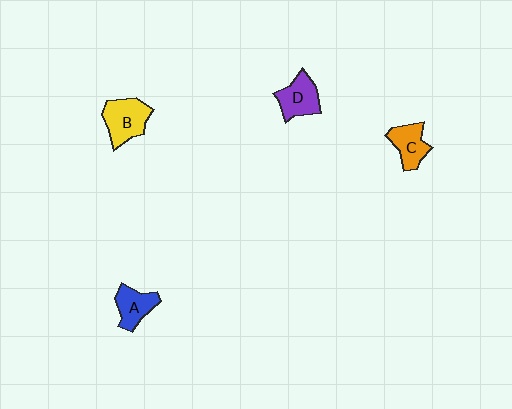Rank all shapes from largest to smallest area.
From largest to smallest: B (yellow), D (purple), C (orange), A (blue).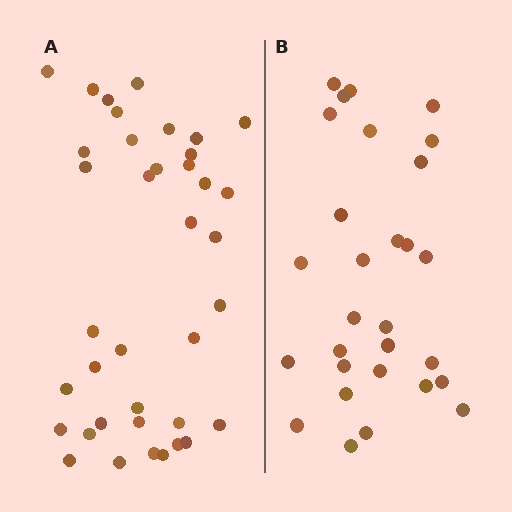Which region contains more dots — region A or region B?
Region A (the left region) has more dots.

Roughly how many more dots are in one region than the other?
Region A has roughly 8 or so more dots than region B.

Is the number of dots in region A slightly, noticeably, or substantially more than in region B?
Region A has noticeably more, but not dramatically so. The ratio is roughly 1.3 to 1.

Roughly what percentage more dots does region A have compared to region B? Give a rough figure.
About 30% more.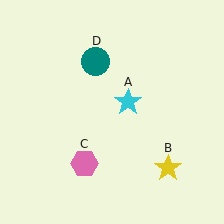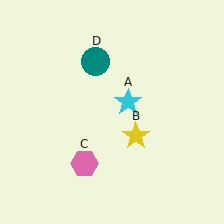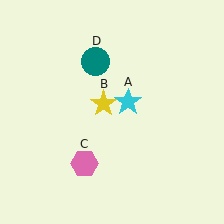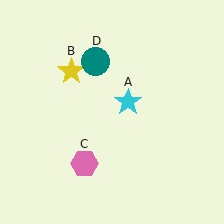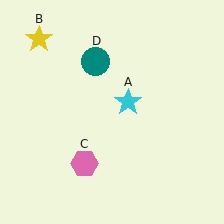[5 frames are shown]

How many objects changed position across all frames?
1 object changed position: yellow star (object B).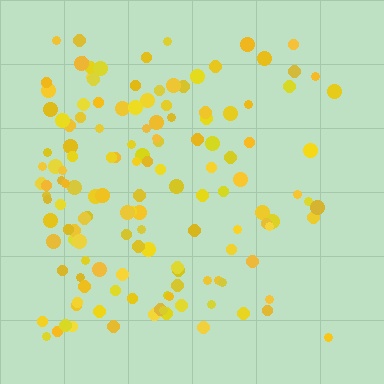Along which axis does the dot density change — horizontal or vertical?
Horizontal.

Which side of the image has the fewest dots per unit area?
The right.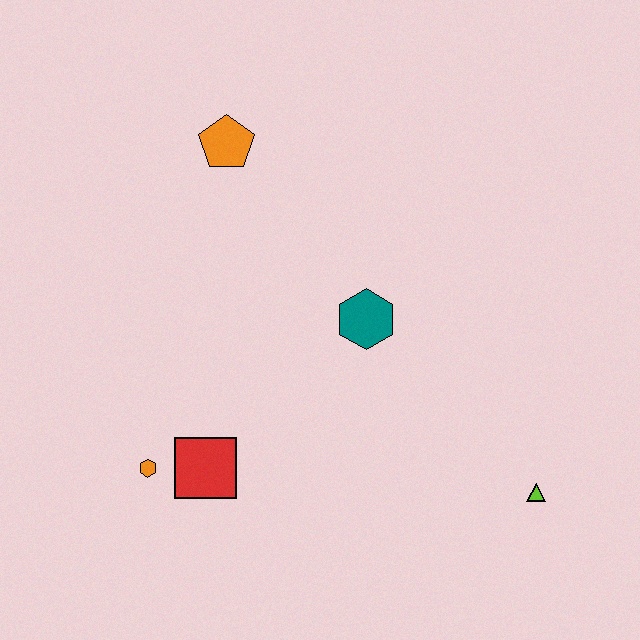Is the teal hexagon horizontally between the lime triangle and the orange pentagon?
Yes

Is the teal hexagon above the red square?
Yes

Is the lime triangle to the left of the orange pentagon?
No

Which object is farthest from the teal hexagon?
The orange hexagon is farthest from the teal hexagon.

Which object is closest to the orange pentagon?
The teal hexagon is closest to the orange pentagon.